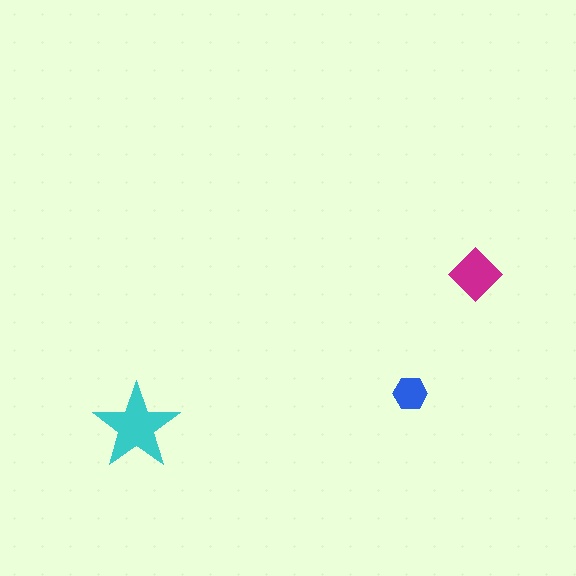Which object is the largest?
The cyan star.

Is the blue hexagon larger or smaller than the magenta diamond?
Smaller.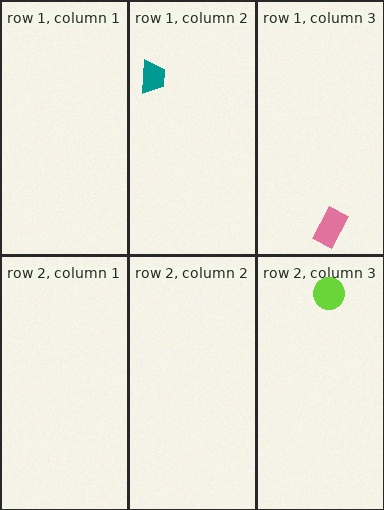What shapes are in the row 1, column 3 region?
The pink rectangle.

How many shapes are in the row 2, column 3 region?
1.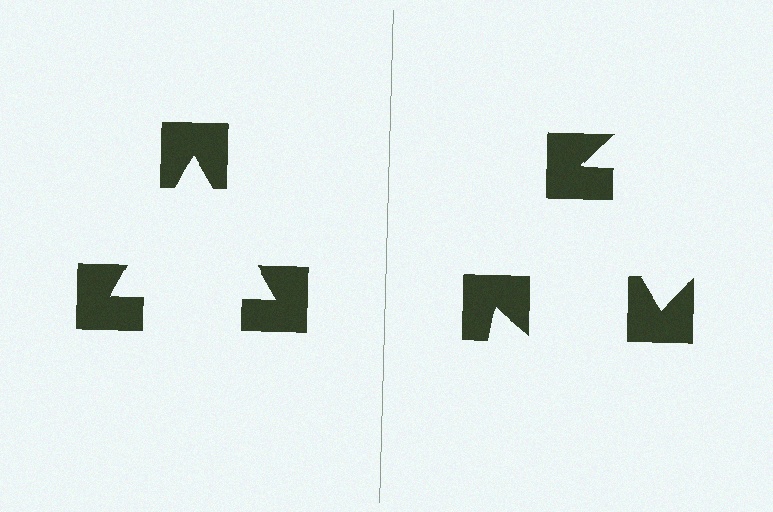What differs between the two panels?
The notched squares are positioned identically on both sides; only the wedge orientations differ. On the left they align to a triangle; on the right they are misaligned.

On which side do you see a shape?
An illusory triangle appears on the left side. On the right side the wedge cuts are rotated, so no coherent shape forms.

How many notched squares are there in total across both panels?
6 — 3 on each side.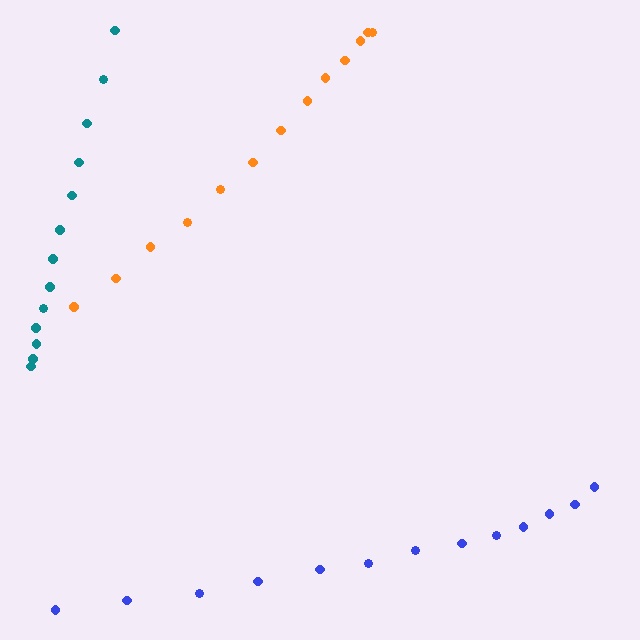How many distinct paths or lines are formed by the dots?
There are 3 distinct paths.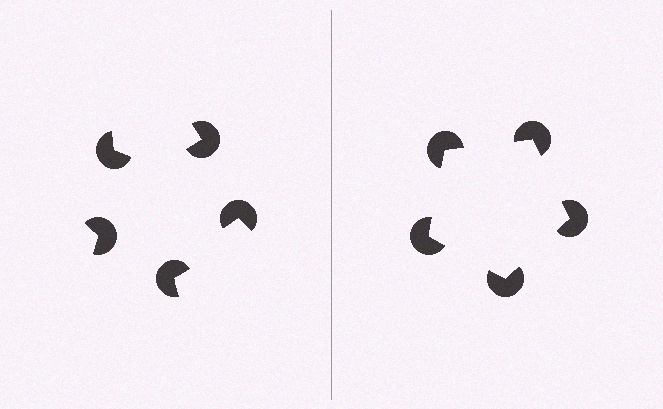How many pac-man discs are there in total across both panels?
10 — 5 on each side.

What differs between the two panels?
The pac-man discs are positioned identically on both sides; only the wedge orientations differ. On the right they align to a pentagon; on the left they are misaligned.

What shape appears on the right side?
An illusory pentagon.